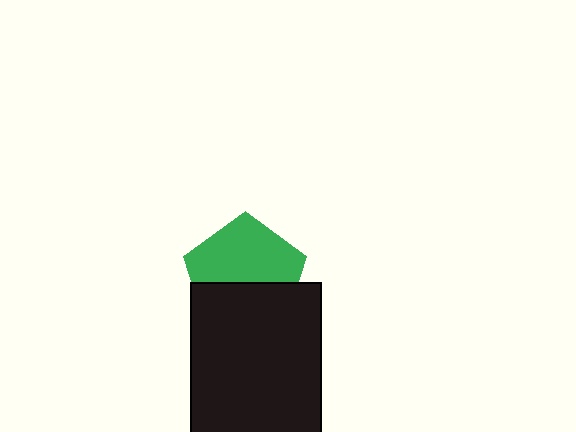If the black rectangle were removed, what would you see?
You would see the complete green pentagon.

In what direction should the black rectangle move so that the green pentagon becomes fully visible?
The black rectangle should move down. That is the shortest direction to clear the overlap and leave the green pentagon fully visible.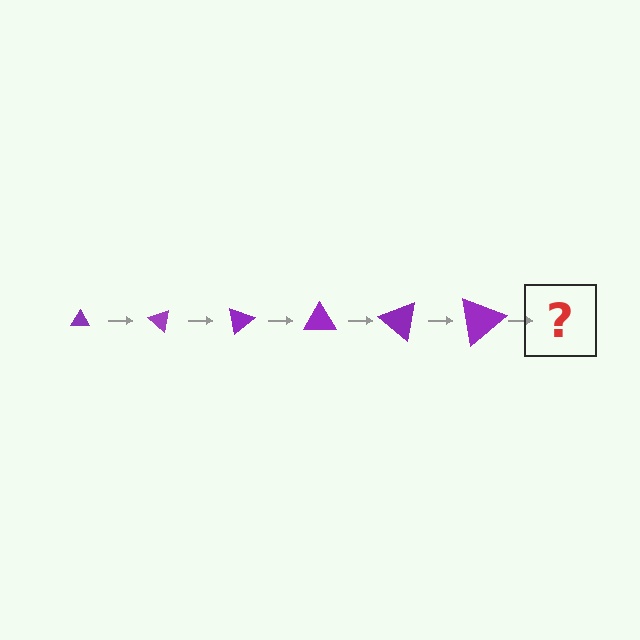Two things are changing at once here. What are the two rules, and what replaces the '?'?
The two rules are that the triangle grows larger each step and it rotates 40 degrees each step. The '?' should be a triangle, larger than the previous one and rotated 240 degrees from the start.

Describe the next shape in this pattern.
It should be a triangle, larger than the previous one and rotated 240 degrees from the start.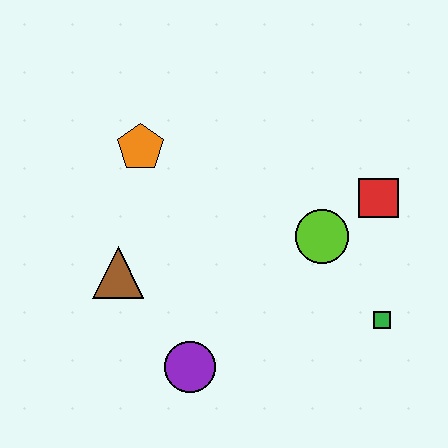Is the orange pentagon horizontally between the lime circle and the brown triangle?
Yes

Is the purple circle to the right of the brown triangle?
Yes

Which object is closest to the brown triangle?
The purple circle is closest to the brown triangle.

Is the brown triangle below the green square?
No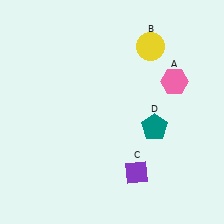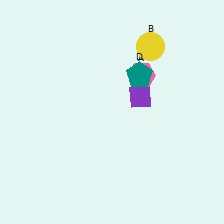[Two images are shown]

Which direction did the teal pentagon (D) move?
The teal pentagon (D) moved up.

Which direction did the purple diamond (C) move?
The purple diamond (C) moved up.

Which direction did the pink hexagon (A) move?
The pink hexagon (A) moved left.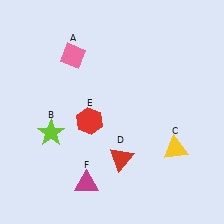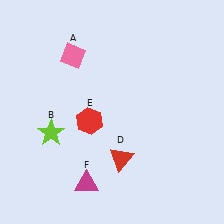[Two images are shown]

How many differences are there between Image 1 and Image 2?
There is 1 difference between the two images.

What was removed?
The yellow triangle (C) was removed in Image 2.